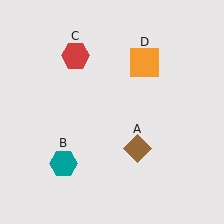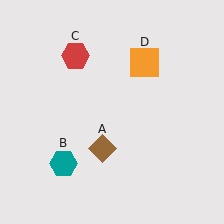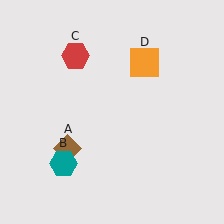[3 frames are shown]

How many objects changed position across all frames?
1 object changed position: brown diamond (object A).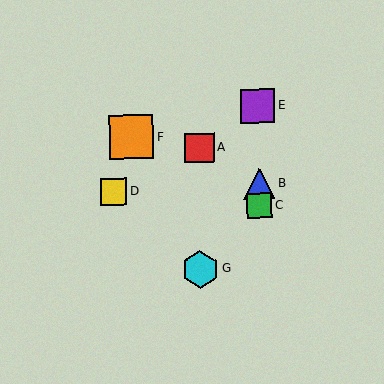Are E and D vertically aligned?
No, E is at x≈257 and D is at x≈114.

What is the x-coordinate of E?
Object E is at x≈257.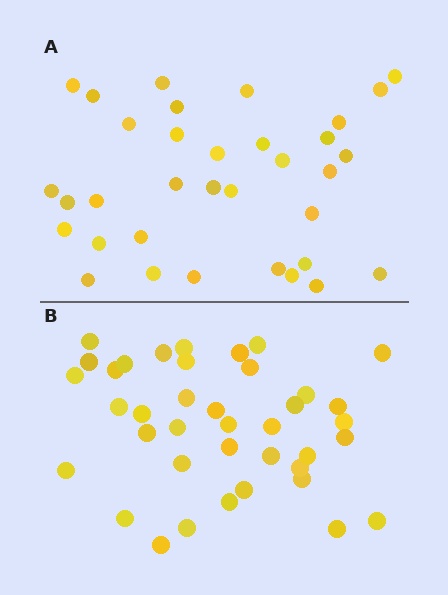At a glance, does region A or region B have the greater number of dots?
Region B (the bottom region) has more dots.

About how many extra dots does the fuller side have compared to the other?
Region B has about 5 more dots than region A.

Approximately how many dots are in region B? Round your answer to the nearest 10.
About 40 dots. (The exact count is 39, which rounds to 40.)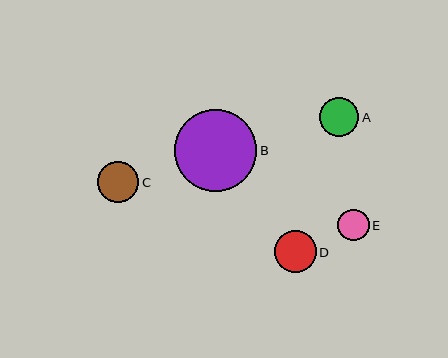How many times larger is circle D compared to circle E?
Circle D is approximately 1.3 times the size of circle E.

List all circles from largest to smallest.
From largest to smallest: B, D, C, A, E.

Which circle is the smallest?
Circle E is the smallest with a size of approximately 32 pixels.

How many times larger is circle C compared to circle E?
Circle C is approximately 1.3 times the size of circle E.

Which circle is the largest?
Circle B is the largest with a size of approximately 82 pixels.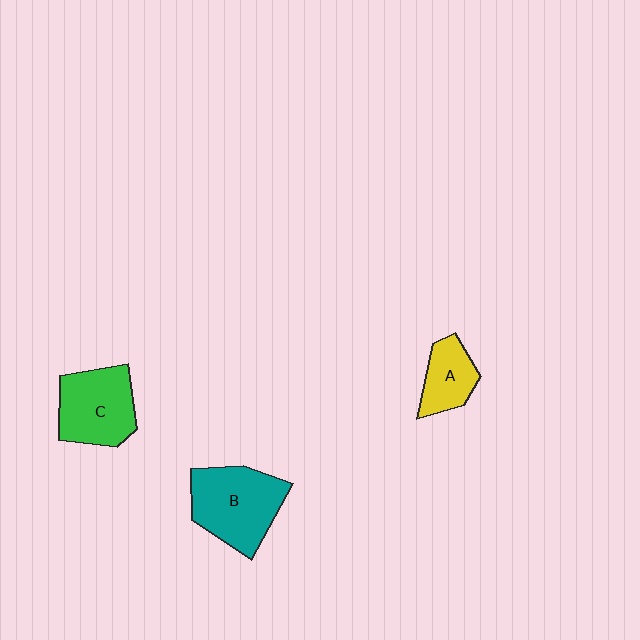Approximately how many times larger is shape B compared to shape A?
Approximately 1.9 times.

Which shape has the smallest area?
Shape A (yellow).